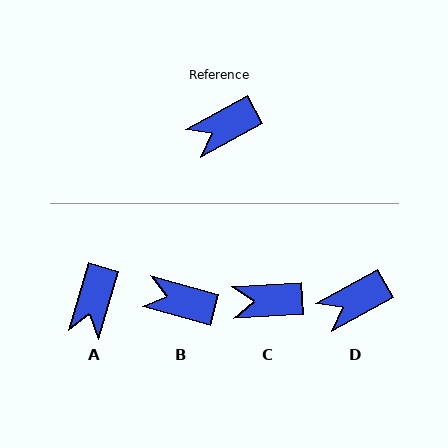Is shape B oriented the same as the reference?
No, it is off by about 44 degrees.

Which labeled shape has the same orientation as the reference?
D.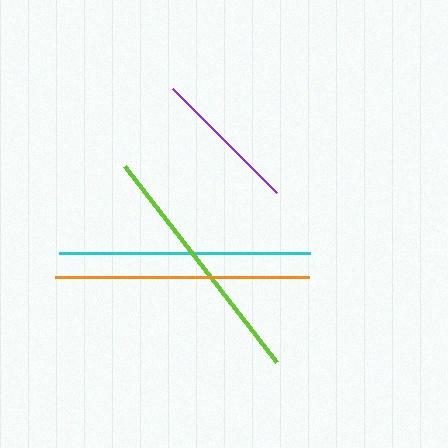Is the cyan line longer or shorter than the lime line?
The cyan line is longer than the lime line.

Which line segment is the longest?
The orange line is the longest at approximately 254 pixels.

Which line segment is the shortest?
The purple line is the shortest at approximately 147 pixels.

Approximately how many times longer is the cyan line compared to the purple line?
The cyan line is approximately 1.7 times the length of the purple line.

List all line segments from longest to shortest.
From longest to shortest: orange, cyan, lime, purple.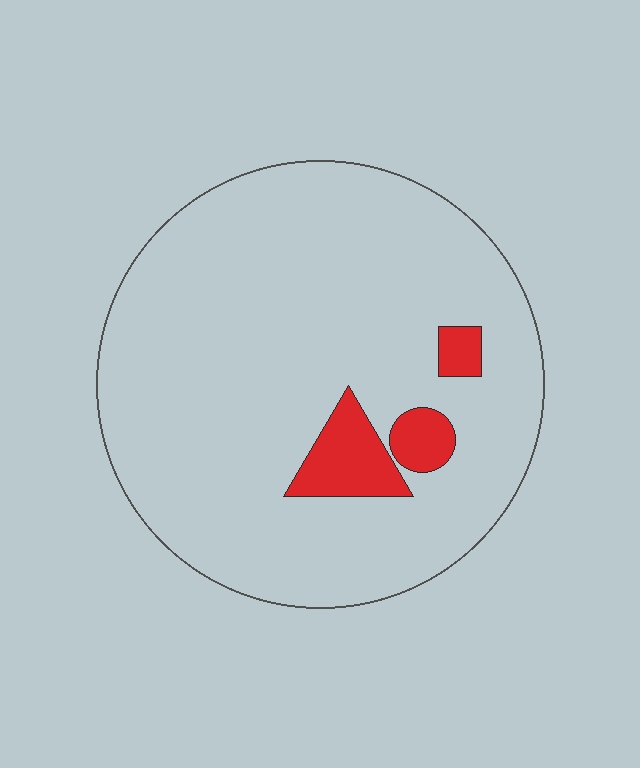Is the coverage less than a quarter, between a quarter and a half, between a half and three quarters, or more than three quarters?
Less than a quarter.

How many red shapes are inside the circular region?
3.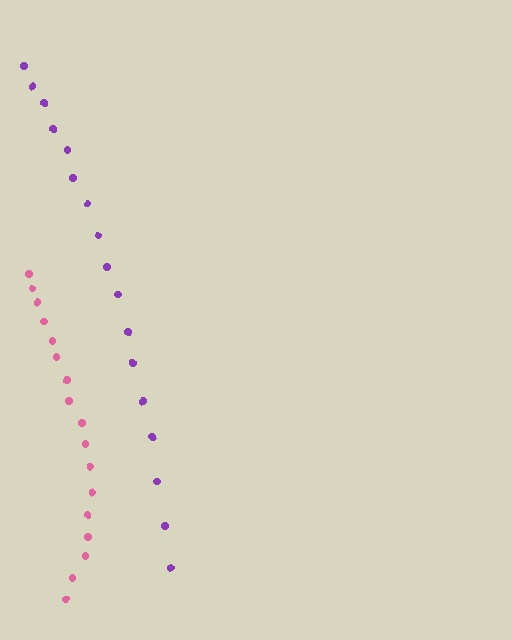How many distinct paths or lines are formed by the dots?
There are 2 distinct paths.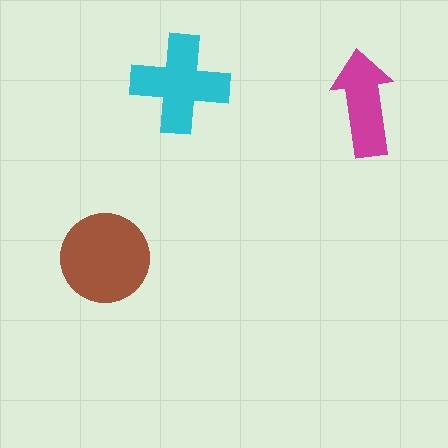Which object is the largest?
The brown circle.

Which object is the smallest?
The magenta arrow.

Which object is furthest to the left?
The brown circle is leftmost.